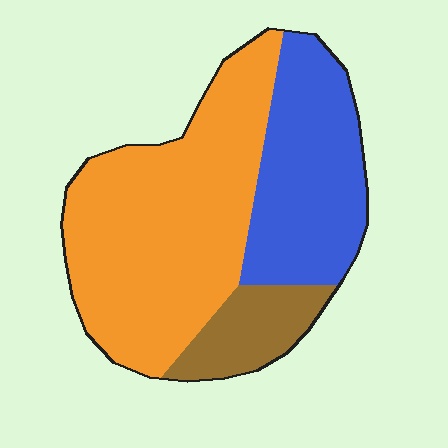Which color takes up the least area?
Brown, at roughly 15%.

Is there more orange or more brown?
Orange.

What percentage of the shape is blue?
Blue takes up between a sixth and a third of the shape.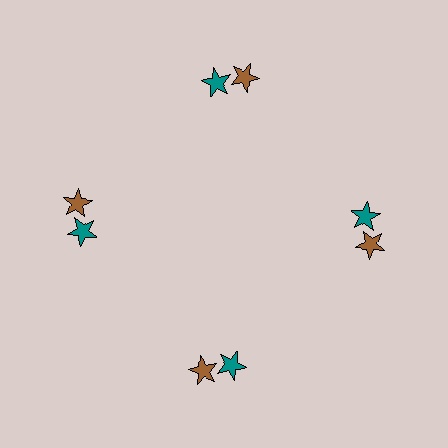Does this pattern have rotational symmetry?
Yes, this pattern has 4-fold rotational symmetry. It looks the same after rotating 90 degrees around the center.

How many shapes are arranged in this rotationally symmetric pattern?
There are 8 shapes, arranged in 4 groups of 2.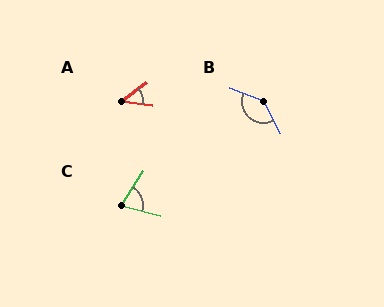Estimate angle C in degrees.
Approximately 73 degrees.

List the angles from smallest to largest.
A (44°), C (73°), B (140°).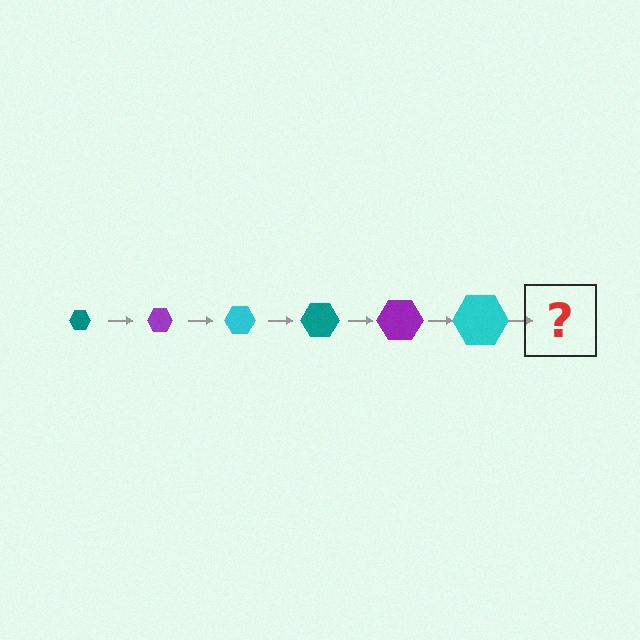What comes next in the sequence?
The next element should be a teal hexagon, larger than the previous one.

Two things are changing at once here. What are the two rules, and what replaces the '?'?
The two rules are that the hexagon grows larger each step and the color cycles through teal, purple, and cyan. The '?' should be a teal hexagon, larger than the previous one.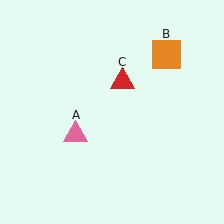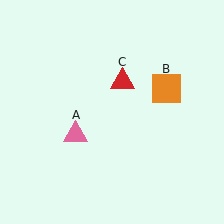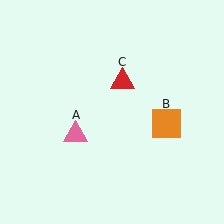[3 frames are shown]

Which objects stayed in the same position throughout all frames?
Pink triangle (object A) and red triangle (object C) remained stationary.